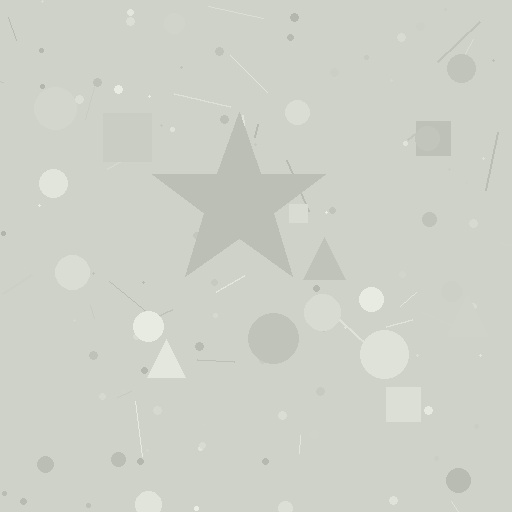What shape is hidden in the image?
A star is hidden in the image.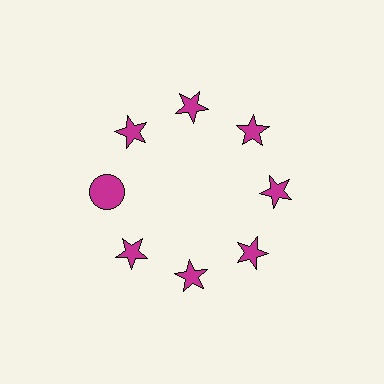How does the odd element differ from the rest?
It has a different shape: circle instead of star.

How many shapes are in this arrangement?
There are 8 shapes arranged in a ring pattern.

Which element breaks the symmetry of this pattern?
The magenta circle at roughly the 9 o'clock position breaks the symmetry. All other shapes are magenta stars.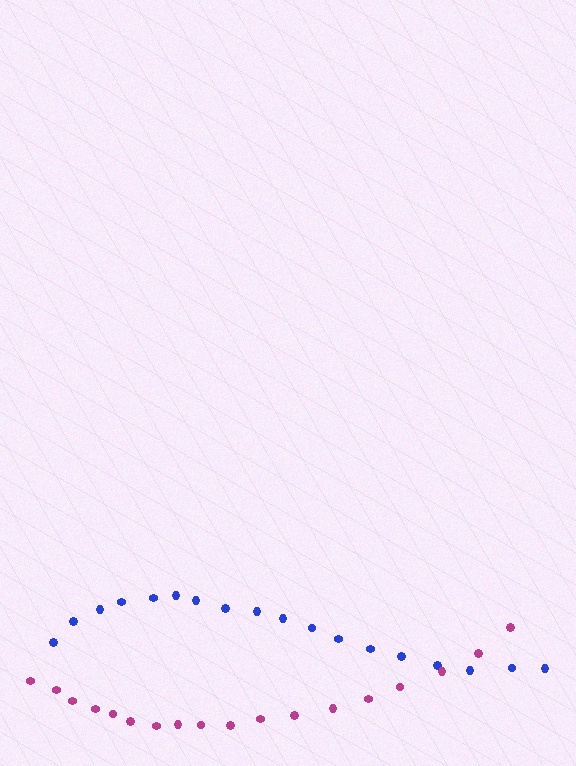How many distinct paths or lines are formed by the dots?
There are 2 distinct paths.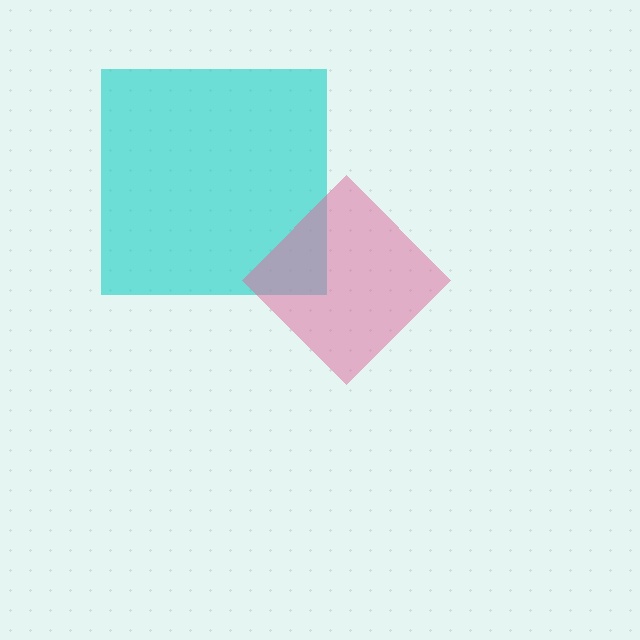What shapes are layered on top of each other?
The layered shapes are: a cyan square, a pink diamond.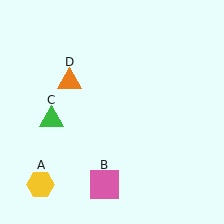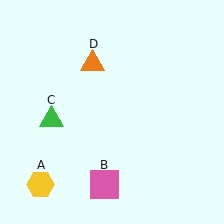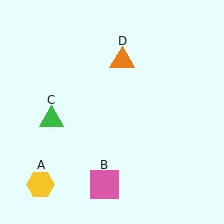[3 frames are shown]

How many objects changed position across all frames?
1 object changed position: orange triangle (object D).